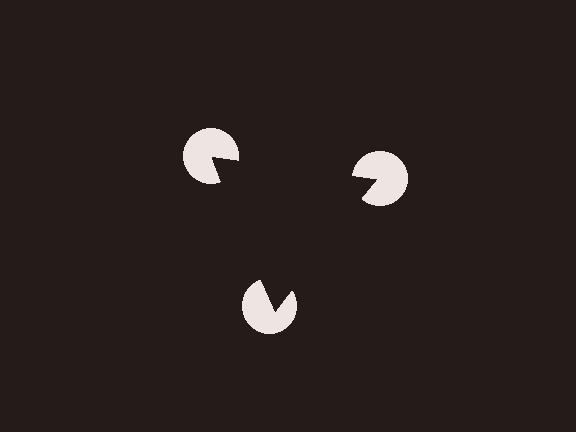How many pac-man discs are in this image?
There are 3 — one at each vertex of the illusory triangle.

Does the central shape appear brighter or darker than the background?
It typically appears slightly darker than the background, even though no actual brightness change is drawn.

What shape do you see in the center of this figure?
An illusory triangle — its edges are inferred from the aligned wedge cuts in the pac-man discs, not physically drawn.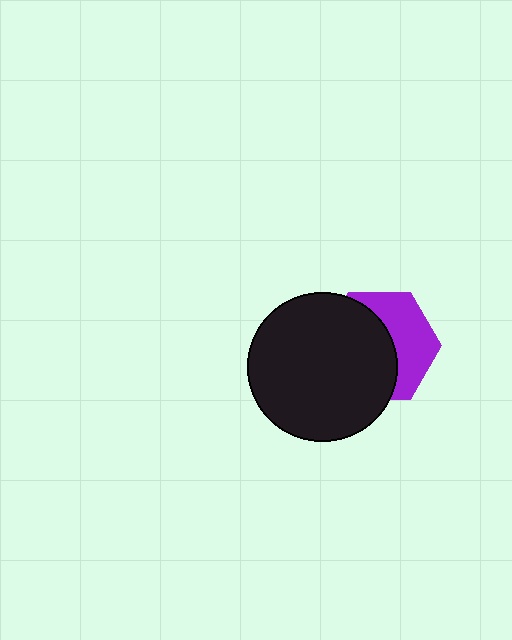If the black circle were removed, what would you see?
You would see the complete purple hexagon.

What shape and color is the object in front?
The object in front is a black circle.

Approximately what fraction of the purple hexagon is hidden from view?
Roughly 57% of the purple hexagon is hidden behind the black circle.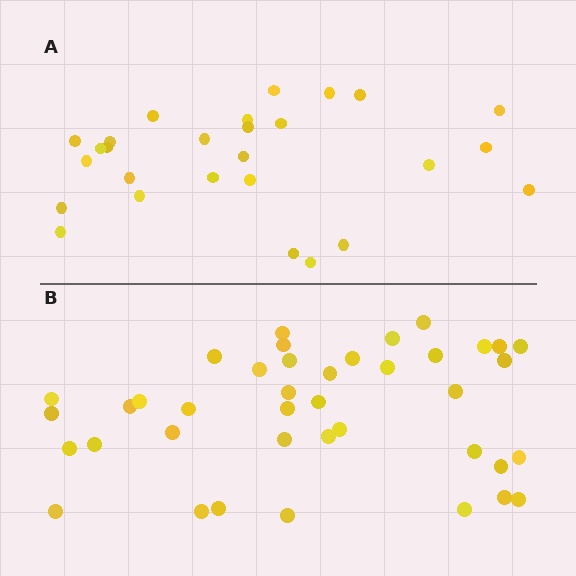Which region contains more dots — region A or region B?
Region B (the bottom region) has more dots.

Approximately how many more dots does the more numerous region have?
Region B has approximately 15 more dots than region A.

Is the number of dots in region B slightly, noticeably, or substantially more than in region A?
Region B has substantially more. The ratio is roughly 1.5 to 1.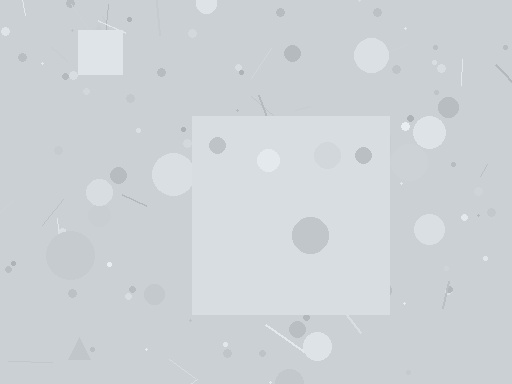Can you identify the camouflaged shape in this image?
The camouflaged shape is a square.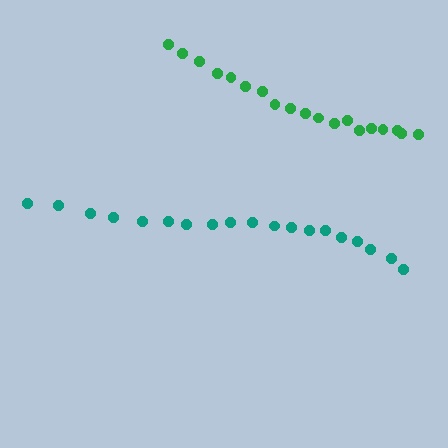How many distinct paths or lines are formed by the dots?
There are 2 distinct paths.